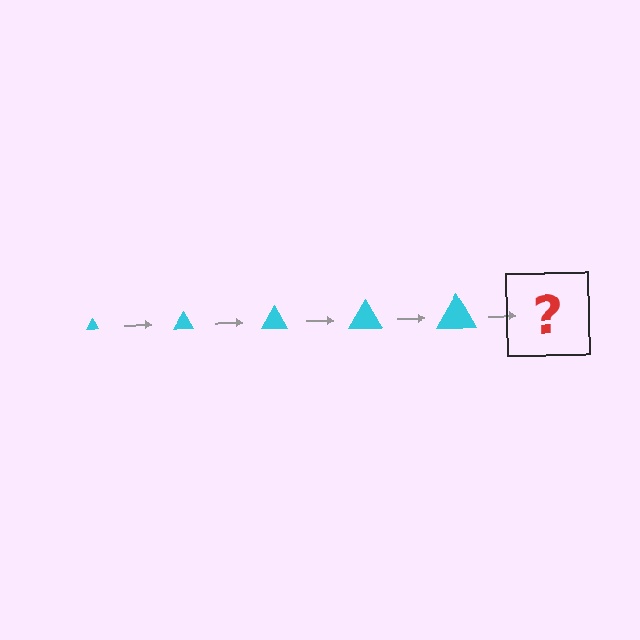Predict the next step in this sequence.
The next step is a cyan triangle, larger than the previous one.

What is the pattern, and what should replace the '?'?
The pattern is that the triangle gets progressively larger each step. The '?' should be a cyan triangle, larger than the previous one.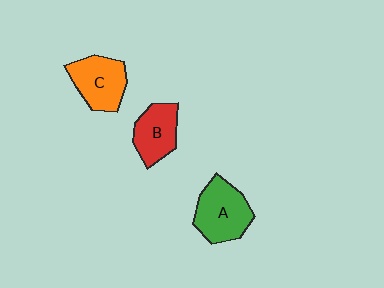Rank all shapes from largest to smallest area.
From largest to smallest: A (green), C (orange), B (red).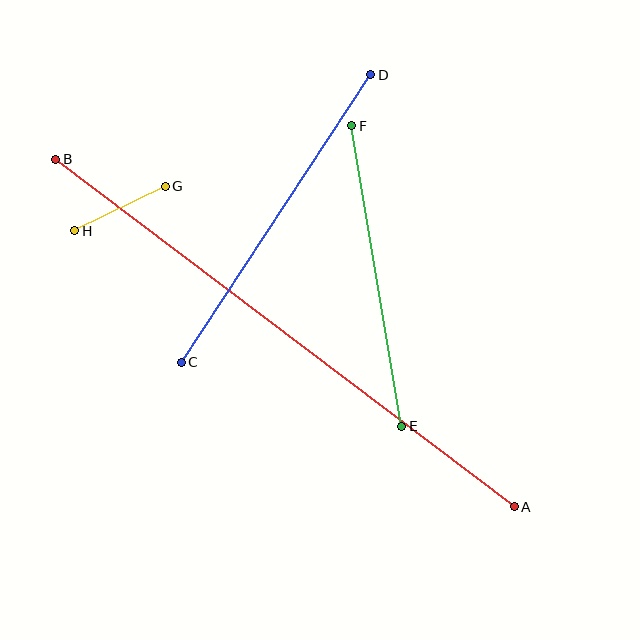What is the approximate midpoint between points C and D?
The midpoint is at approximately (276, 219) pixels.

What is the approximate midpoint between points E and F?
The midpoint is at approximately (377, 276) pixels.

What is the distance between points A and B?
The distance is approximately 575 pixels.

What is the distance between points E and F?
The distance is approximately 305 pixels.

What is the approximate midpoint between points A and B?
The midpoint is at approximately (285, 333) pixels.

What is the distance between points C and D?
The distance is approximately 344 pixels.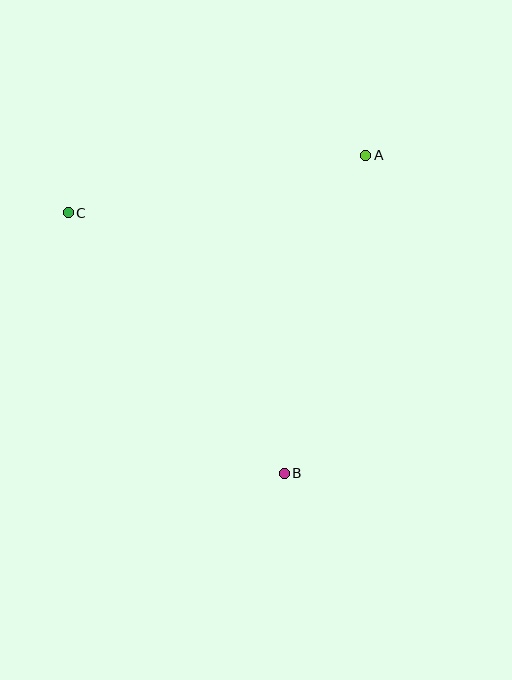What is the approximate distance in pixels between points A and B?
The distance between A and B is approximately 328 pixels.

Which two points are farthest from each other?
Points B and C are farthest from each other.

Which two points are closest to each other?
Points A and C are closest to each other.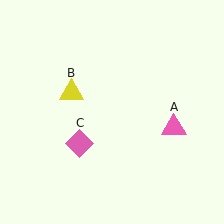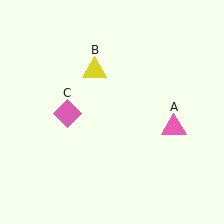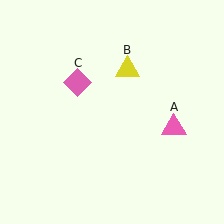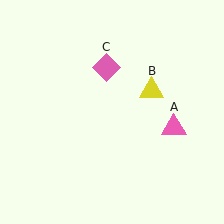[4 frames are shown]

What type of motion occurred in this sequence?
The yellow triangle (object B), pink diamond (object C) rotated clockwise around the center of the scene.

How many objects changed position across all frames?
2 objects changed position: yellow triangle (object B), pink diamond (object C).